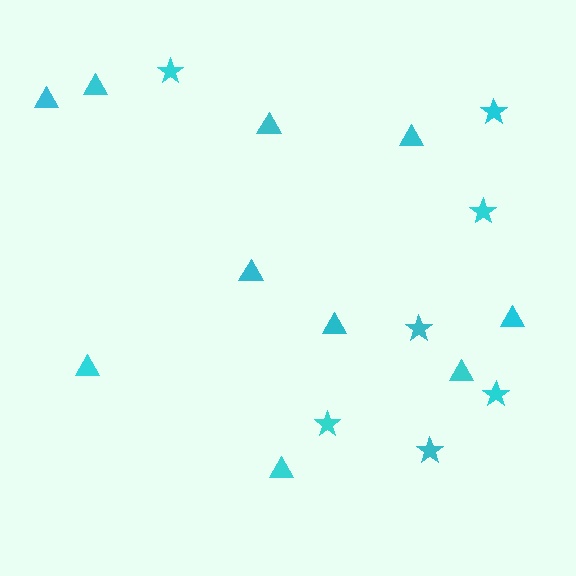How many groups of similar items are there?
There are 2 groups: one group of stars (7) and one group of triangles (10).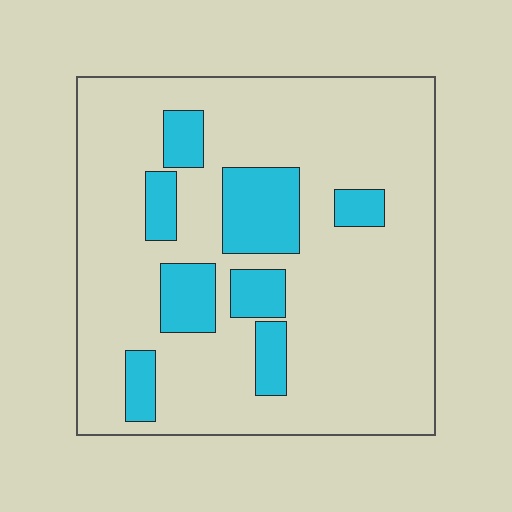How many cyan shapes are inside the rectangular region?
8.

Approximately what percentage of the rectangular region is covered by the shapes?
Approximately 20%.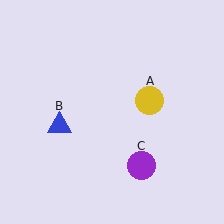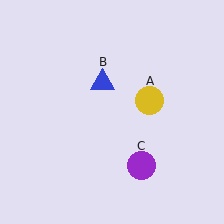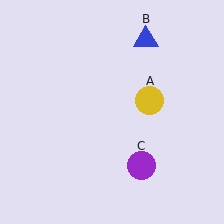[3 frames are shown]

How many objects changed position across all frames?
1 object changed position: blue triangle (object B).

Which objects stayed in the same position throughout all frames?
Yellow circle (object A) and purple circle (object C) remained stationary.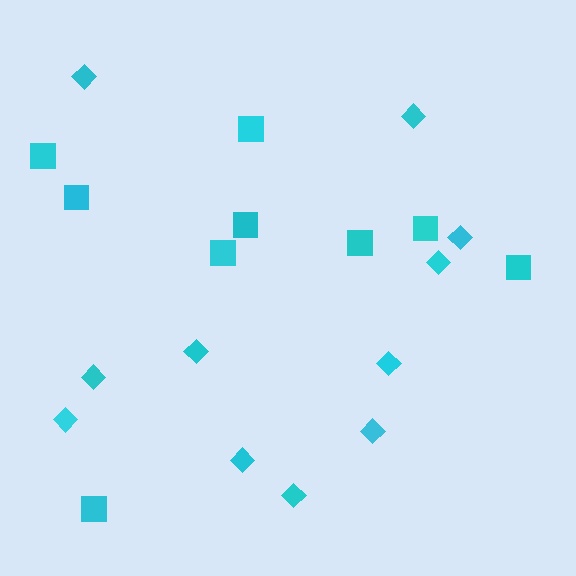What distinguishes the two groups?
There are 2 groups: one group of diamonds (11) and one group of squares (9).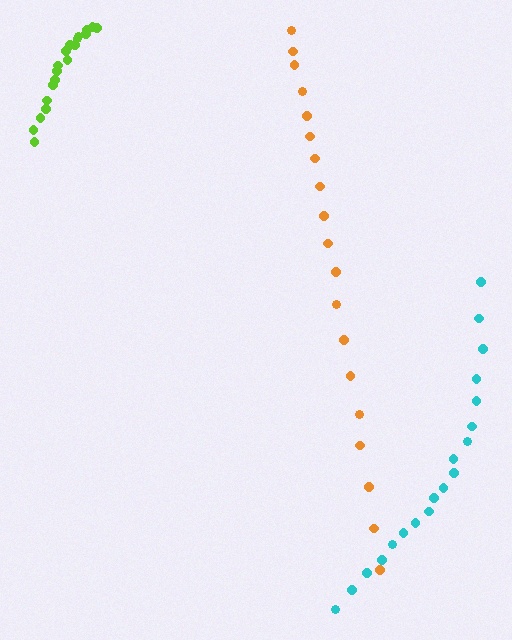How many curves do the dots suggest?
There are 3 distinct paths.